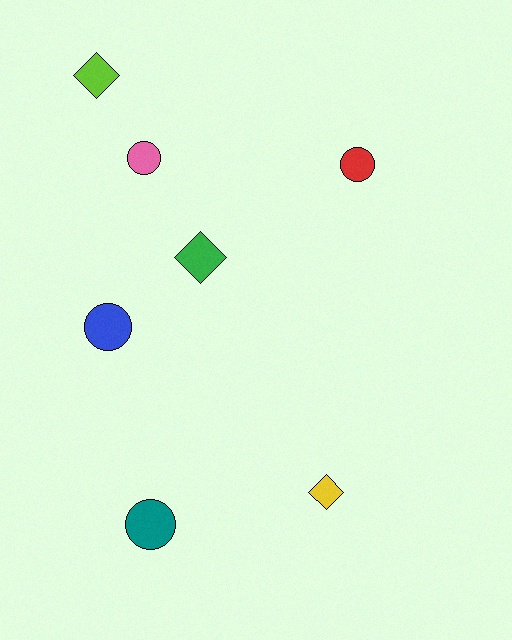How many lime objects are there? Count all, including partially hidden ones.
There is 1 lime object.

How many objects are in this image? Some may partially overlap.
There are 7 objects.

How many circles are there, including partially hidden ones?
There are 4 circles.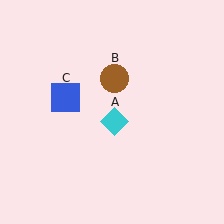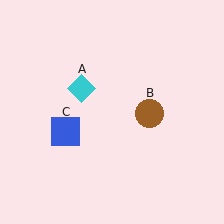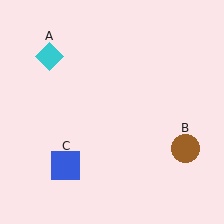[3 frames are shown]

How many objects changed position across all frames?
3 objects changed position: cyan diamond (object A), brown circle (object B), blue square (object C).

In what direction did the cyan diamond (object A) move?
The cyan diamond (object A) moved up and to the left.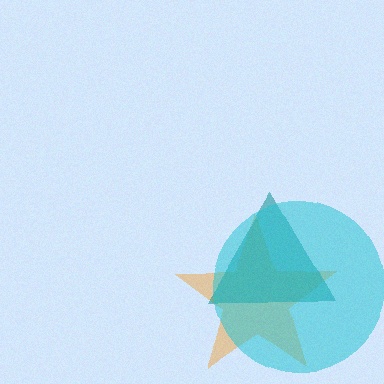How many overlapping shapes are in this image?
There are 3 overlapping shapes in the image.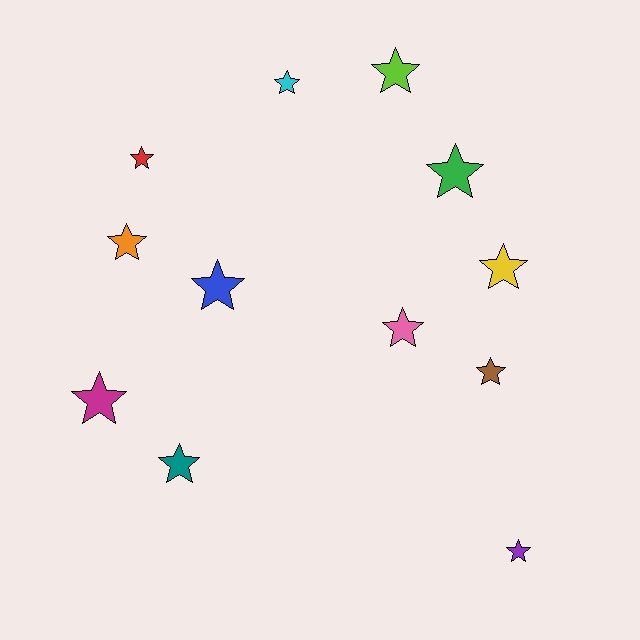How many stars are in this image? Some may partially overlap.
There are 12 stars.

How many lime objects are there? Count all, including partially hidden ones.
There is 1 lime object.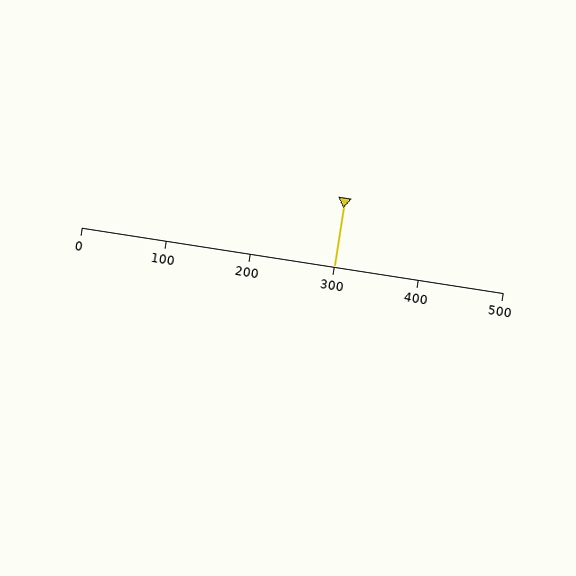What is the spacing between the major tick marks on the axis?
The major ticks are spaced 100 apart.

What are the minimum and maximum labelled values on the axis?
The axis runs from 0 to 500.